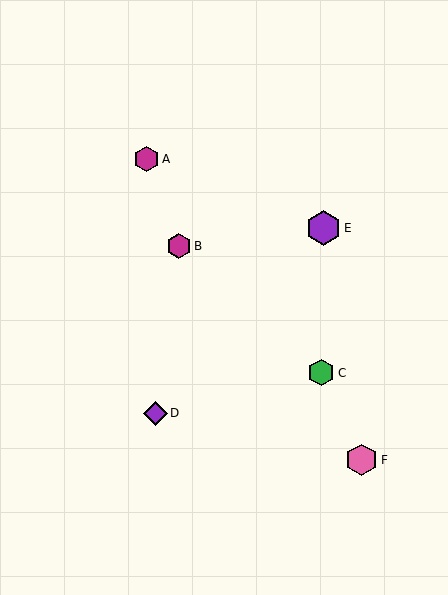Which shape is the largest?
The purple hexagon (labeled E) is the largest.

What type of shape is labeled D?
Shape D is a purple diamond.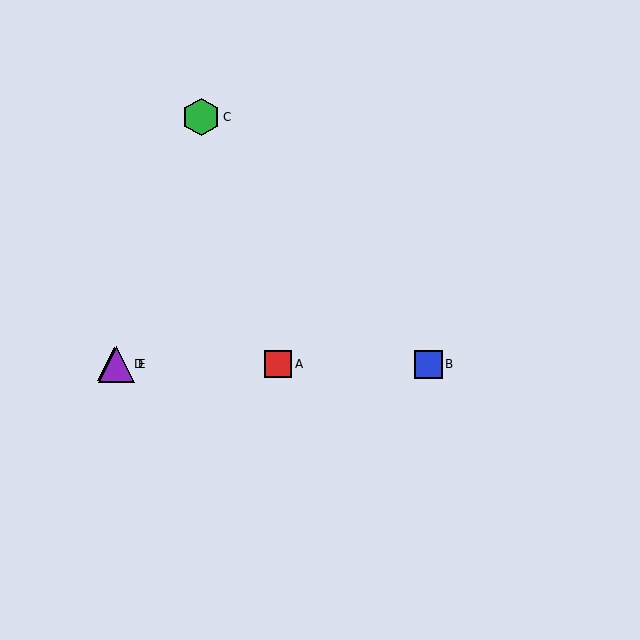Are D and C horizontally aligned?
No, D is at y≈364 and C is at y≈117.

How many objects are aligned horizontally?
4 objects (A, B, D, E) are aligned horizontally.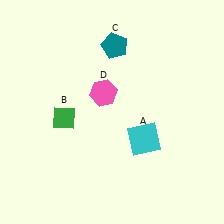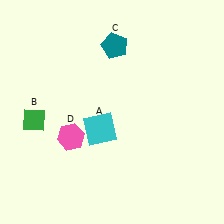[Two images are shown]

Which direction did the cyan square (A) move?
The cyan square (A) moved left.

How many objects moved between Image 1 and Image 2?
3 objects moved between the two images.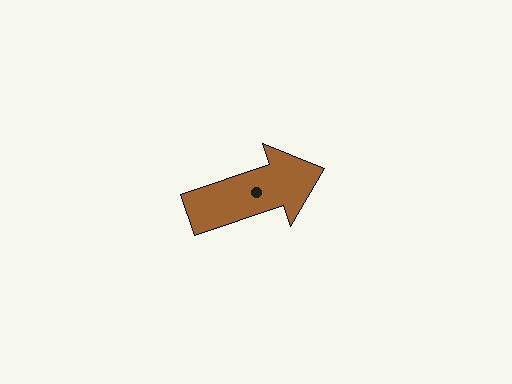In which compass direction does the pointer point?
East.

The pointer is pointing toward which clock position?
Roughly 2 o'clock.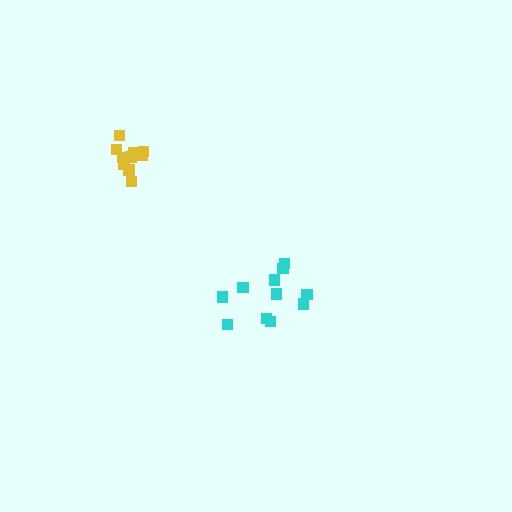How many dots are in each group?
Group 1: 10 dots, Group 2: 11 dots (21 total).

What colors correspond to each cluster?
The clusters are colored: yellow, cyan.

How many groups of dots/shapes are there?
There are 2 groups.